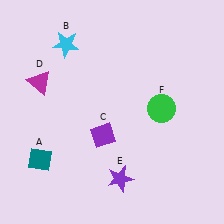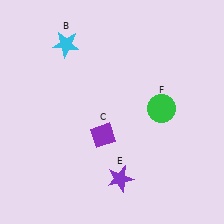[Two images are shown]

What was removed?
The teal diamond (A), the magenta triangle (D) were removed in Image 2.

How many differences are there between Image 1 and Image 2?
There are 2 differences between the two images.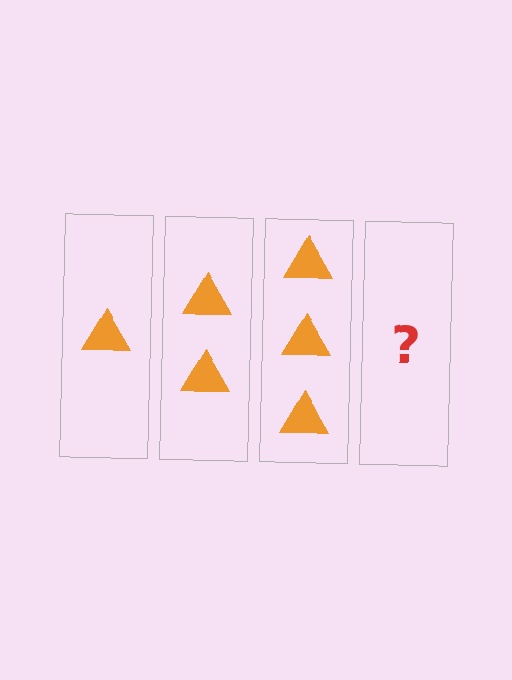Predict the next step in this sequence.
The next step is 4 triangles.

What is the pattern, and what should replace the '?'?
The pattern is that each step adds one more triangle. The '?' should be 4 triangles.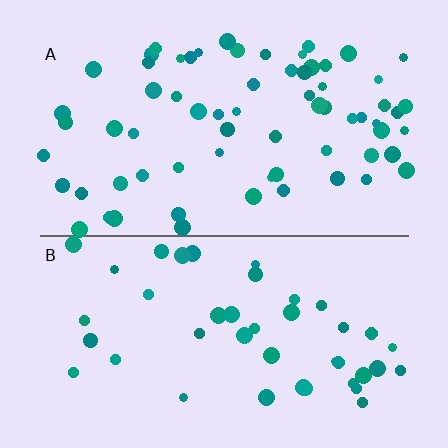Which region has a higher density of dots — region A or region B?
A (the top).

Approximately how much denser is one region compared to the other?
Approximately 1.6× — region A over region B.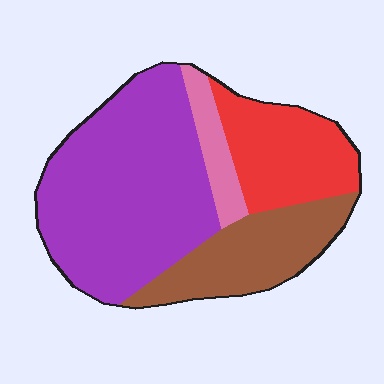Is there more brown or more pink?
Brown.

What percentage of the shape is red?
Red covers 21% of the shape.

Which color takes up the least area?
Pink, at roughly 5%.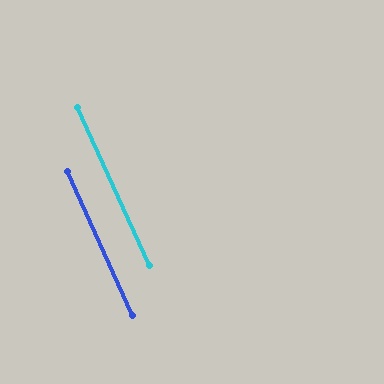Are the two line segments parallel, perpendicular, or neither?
Parallel — their directions differ by only 0.5°.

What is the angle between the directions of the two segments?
Approximately 0 degrees.